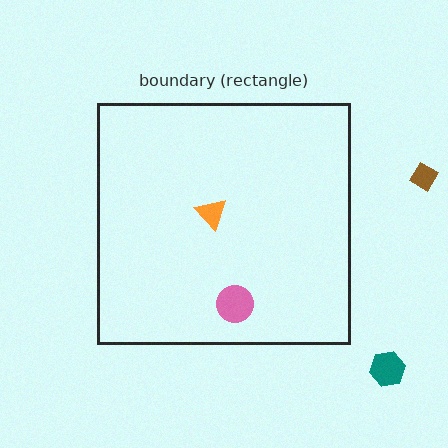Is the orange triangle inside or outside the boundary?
Inside.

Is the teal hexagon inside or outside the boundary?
Outside.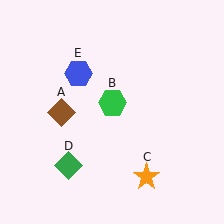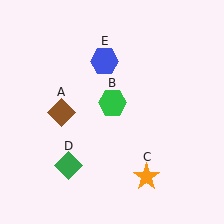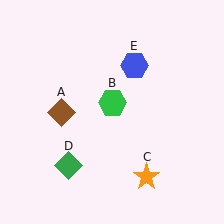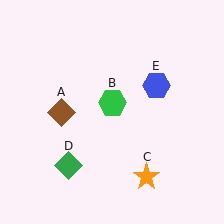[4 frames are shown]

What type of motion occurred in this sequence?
The blue hexagon (object E) rotated clockwise around the center of the scene.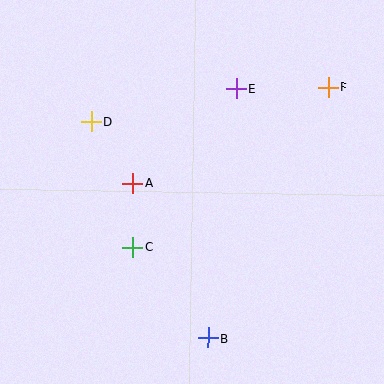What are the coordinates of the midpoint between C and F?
The midpoint between C and F is at (230, 167).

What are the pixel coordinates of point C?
Point C is at (133, 247).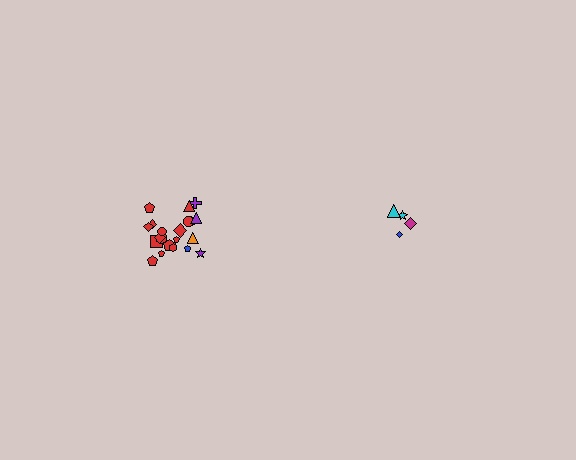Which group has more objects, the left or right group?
The left group.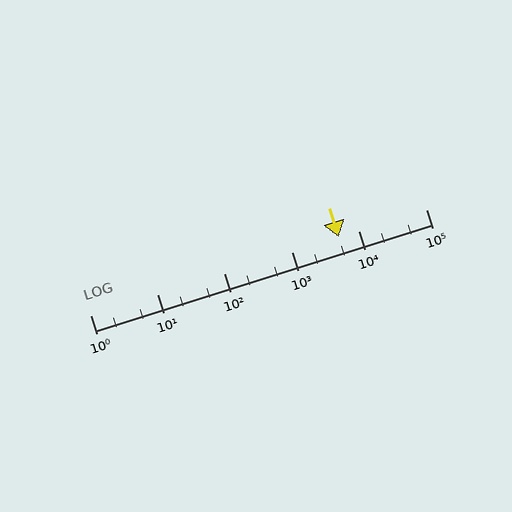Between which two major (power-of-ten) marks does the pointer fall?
The pointer is between 1000 and 10000.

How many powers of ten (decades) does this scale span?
The scale spans 5 decades, from 1 to 100000.